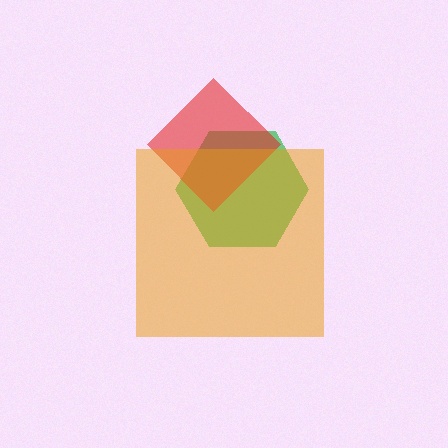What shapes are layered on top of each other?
The layered shapes are: a green hexagon, a red diamond, an orange square.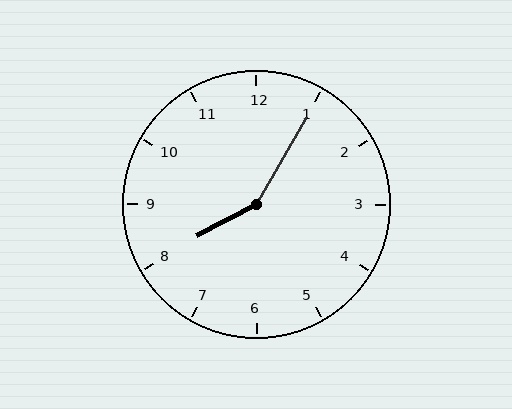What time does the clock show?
8:05.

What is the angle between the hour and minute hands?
Approximately 148 degrees.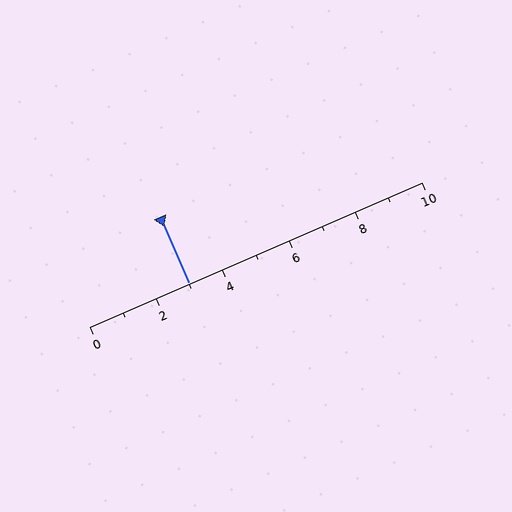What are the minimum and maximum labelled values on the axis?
The axis runs from 0 to 10.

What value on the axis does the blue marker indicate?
The marker indicates approximately 3.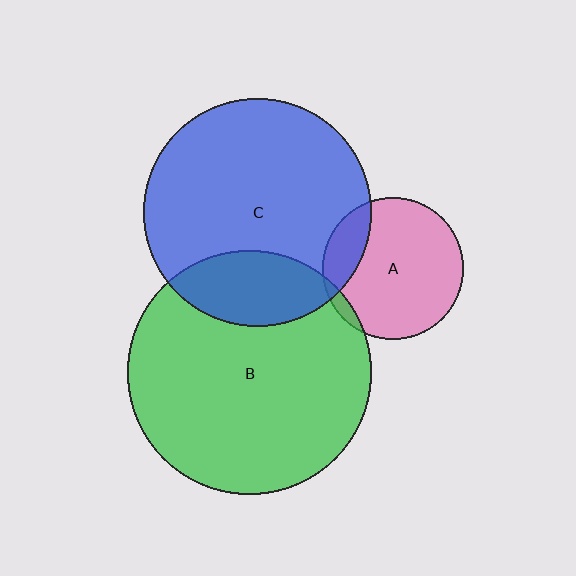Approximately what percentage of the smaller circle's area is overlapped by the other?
Approximately 20%.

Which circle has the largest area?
Circle B (green).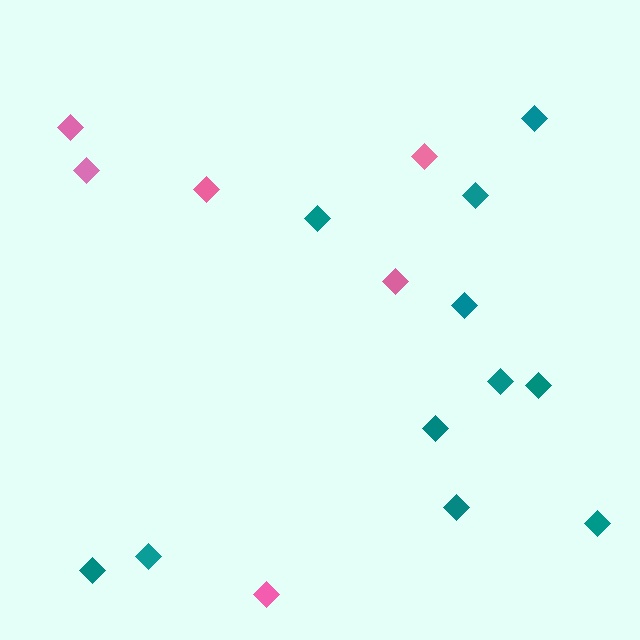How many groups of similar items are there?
There are 2 groups: one group of teal diamonds (11) and one group of pink diamonds (6).